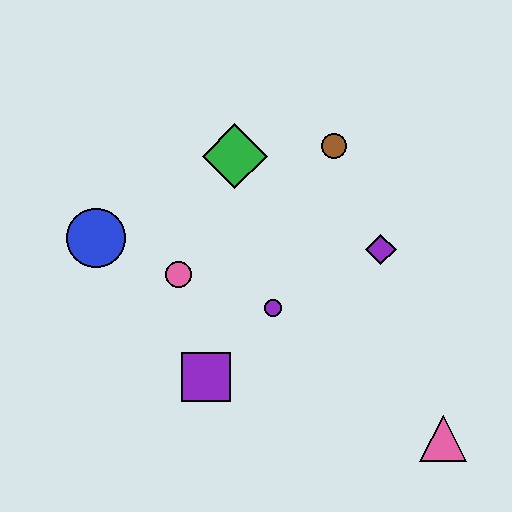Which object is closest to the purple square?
The purple circle is closest to the purple square.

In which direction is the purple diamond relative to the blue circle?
The purple diamond is to the right of the blue circle.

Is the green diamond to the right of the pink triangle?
No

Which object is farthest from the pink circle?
The pink triangle is farthest from the pink circle.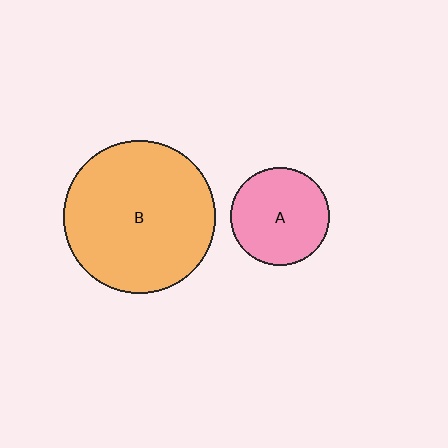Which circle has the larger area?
Circle B (orange).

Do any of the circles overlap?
No, none of the circles overlap.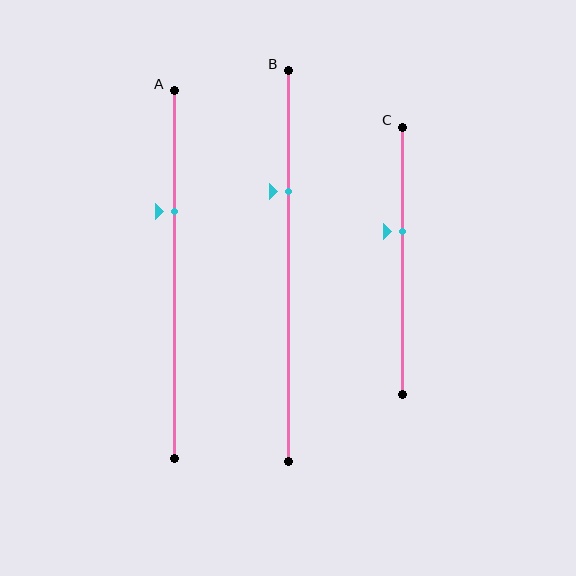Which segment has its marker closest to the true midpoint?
Segment C has its marker closest to the true midpoint.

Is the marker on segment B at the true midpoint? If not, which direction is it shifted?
No, the marker on segment B is shifted upward by about 19% of the segment length.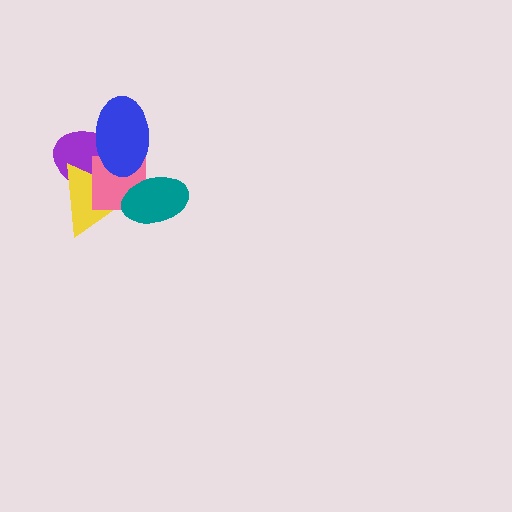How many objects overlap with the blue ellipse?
3 objects overlap with the blue ellipse.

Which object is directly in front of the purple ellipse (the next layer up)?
The yellow triangle is directly in front of the purple ellipse.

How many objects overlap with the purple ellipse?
4 objects overlap with the purple ellipse.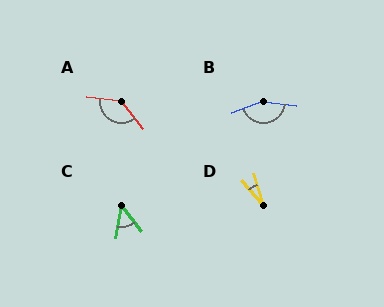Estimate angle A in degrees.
Approximately 135 degrees.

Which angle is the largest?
B, at approximately 153 degrees.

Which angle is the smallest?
D, at approximately 25 degrees.